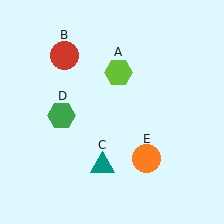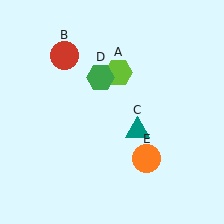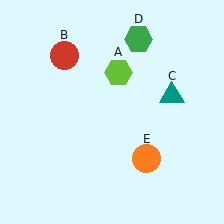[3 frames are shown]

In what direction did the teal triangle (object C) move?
The teal triangle (object C) moved up and to the right.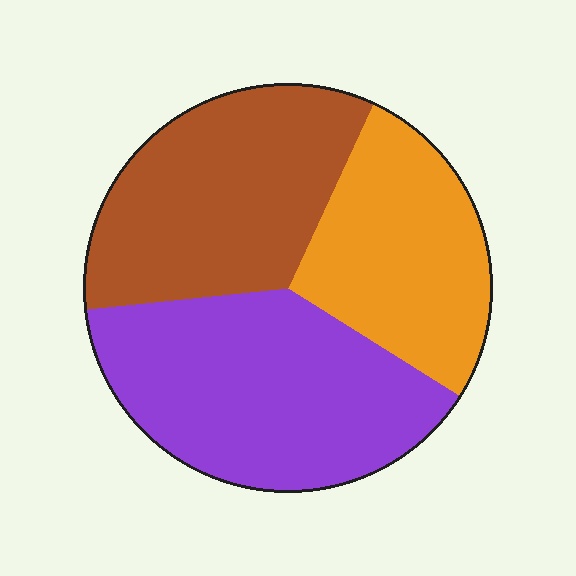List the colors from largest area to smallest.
From largest to smallest: purple, brown, orange.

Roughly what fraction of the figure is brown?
Brown takes up about one third (1/3) of the figure.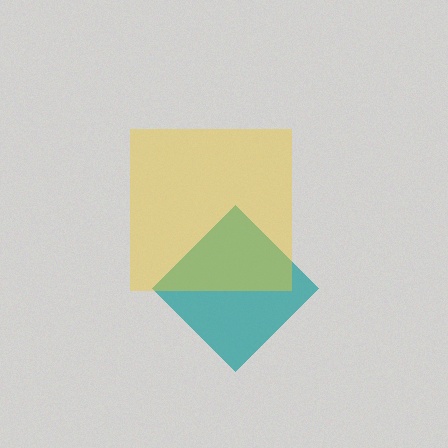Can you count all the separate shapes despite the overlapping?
Yes, there are 2 separate shapes.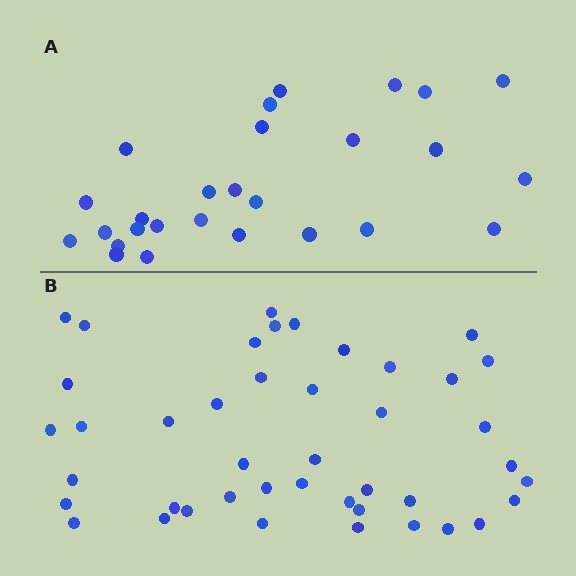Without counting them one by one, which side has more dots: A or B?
Region B (the bottom region) has more dots.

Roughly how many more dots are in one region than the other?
Region B has approximately 15 more dots than region A.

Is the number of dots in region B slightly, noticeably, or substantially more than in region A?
Region B has substantially more. The ratio is roughly 1.6 to 1.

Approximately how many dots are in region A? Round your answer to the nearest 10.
About 30 dots. (The exact count is 27, which rounds to 30.)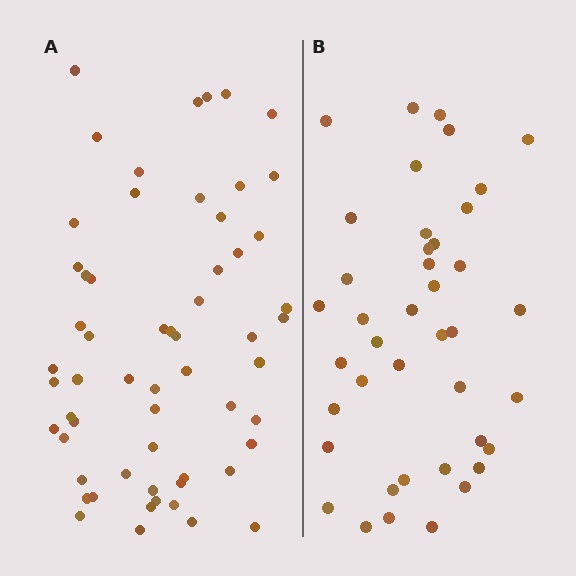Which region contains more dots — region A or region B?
Region A (the left region) has more dots.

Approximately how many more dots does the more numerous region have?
Region A has approximately 20 more dots than region B.